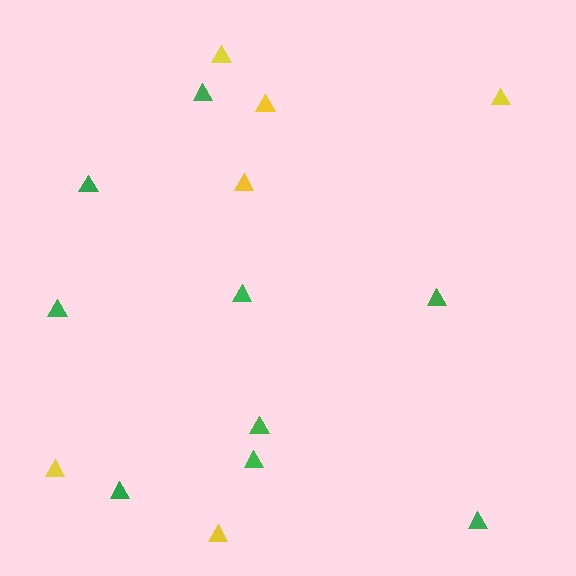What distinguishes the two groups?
There are 2 groups: one group of green triangles (9) and one group of yellow triangles (6).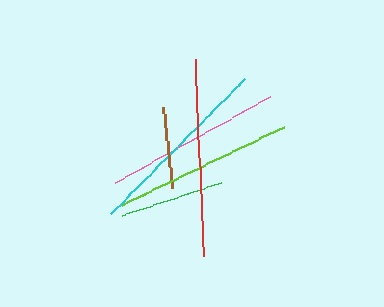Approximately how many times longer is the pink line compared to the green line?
The pink line is approximately 1.7 times the length of the green line.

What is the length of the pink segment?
The pink segment is approximately 178 pixels long.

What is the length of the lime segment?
The lime segment is approximately 180 pixels long.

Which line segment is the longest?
The red line is the longest at approximately 197 pixels.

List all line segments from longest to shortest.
From longest to shortest: red, cyan, lime, pink, green, brown.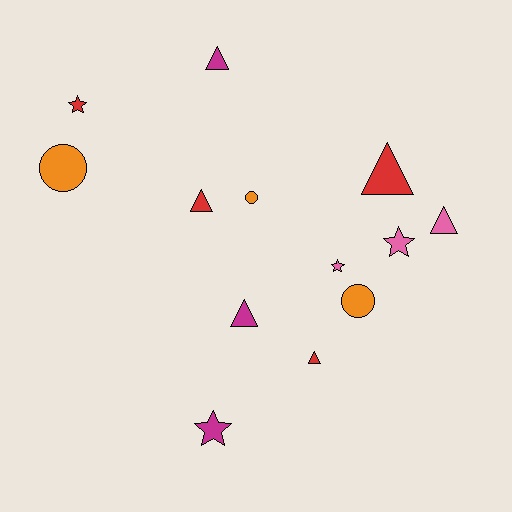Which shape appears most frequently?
Triangle, with 6 objects.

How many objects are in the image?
There are 13 objects.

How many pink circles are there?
There are no pink circles.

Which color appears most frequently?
Red, with 4 objects.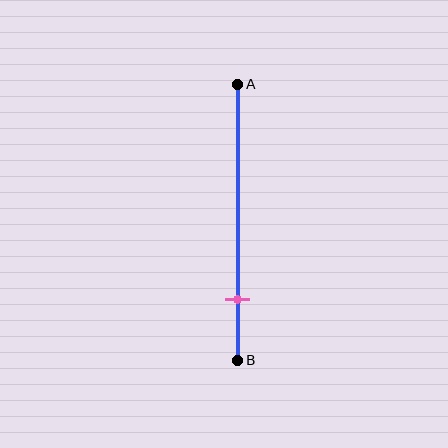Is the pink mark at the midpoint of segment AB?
No, the mark is at about 80% from A, not at the 50% midpoint.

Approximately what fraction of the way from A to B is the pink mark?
The pink mark is approximately 80% of the way from A to B.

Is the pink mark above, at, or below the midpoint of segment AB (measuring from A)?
The pink mark is below the midpoint of segment AB.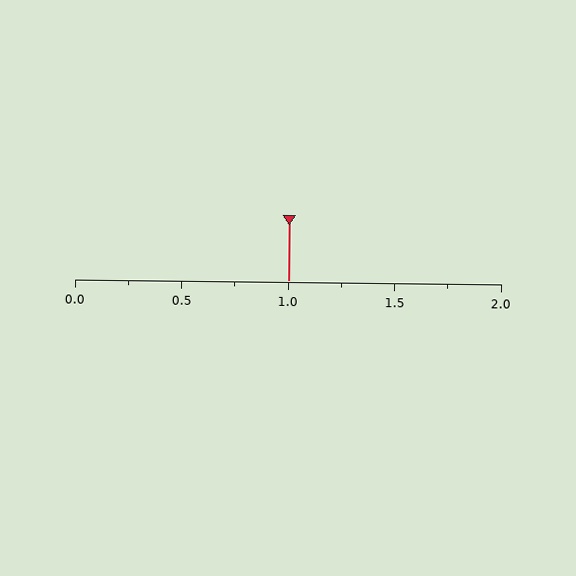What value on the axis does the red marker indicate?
The marker indicates approximately 1.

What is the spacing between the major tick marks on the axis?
The major ticks are spaced 0.5 apart.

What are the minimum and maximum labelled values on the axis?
The axis runs from 0.0 to 2.0.